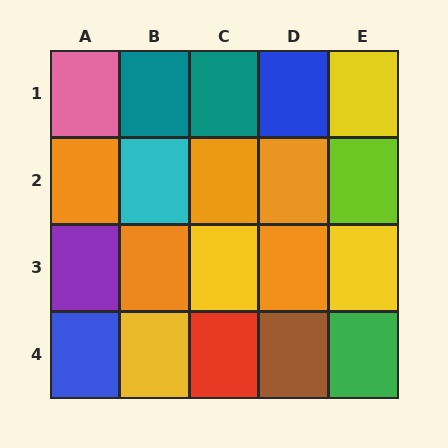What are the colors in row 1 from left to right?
Pink, teal, teal, blue, yellow.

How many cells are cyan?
1 cell is cyan.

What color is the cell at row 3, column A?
Purple.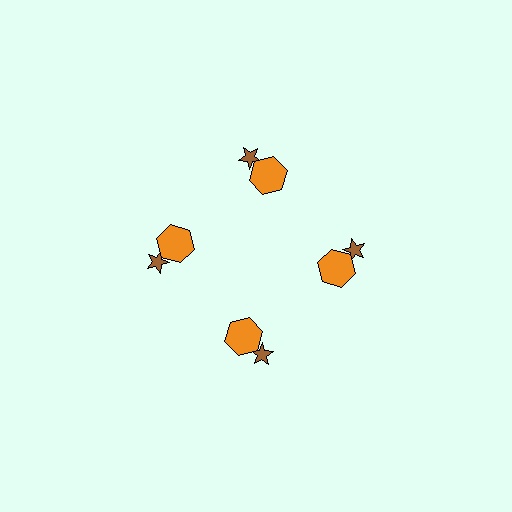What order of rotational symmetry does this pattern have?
This pattern has 4-fold rotational symmetry.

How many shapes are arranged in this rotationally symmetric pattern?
There are 8 shapes, arranged in 4 groups of 2.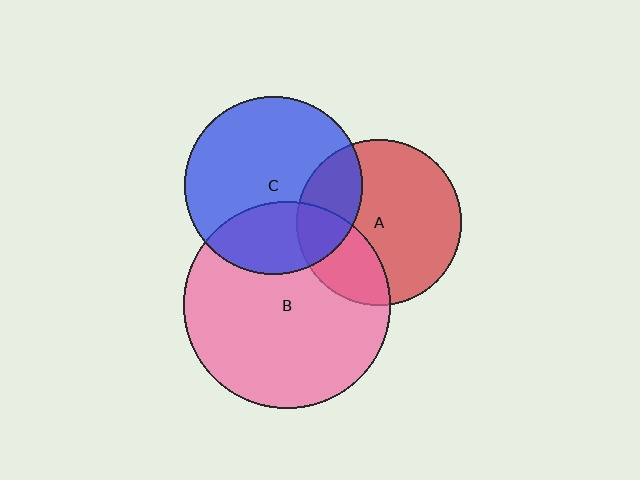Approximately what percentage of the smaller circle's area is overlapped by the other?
Approximately 25%.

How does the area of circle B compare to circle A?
Approximately 1.6 times.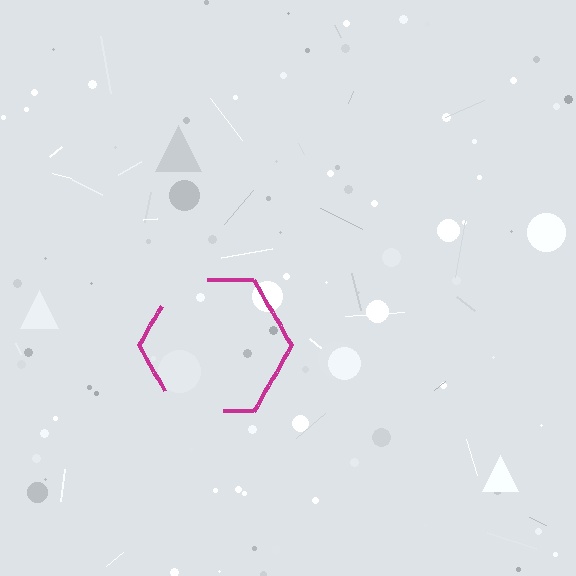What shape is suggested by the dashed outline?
The dashed outline suggests a hexagon.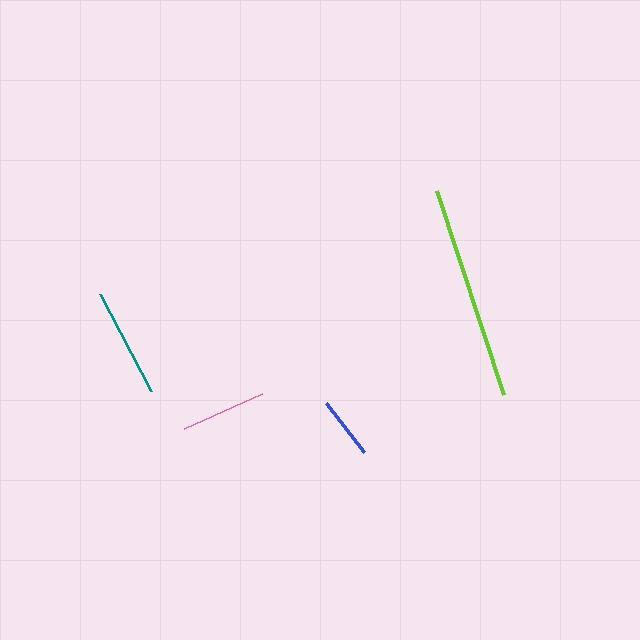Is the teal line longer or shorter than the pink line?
The teal line is longer than the pink line.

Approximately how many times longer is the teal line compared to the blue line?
The teal line is approximately 1.8 times the length of the blue line.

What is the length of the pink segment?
The pink segment is approximately 85 pixels long.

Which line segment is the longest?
The lime line is the longest at approximately 215 pixels.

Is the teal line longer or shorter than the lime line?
The lime line is longer than the teal line.